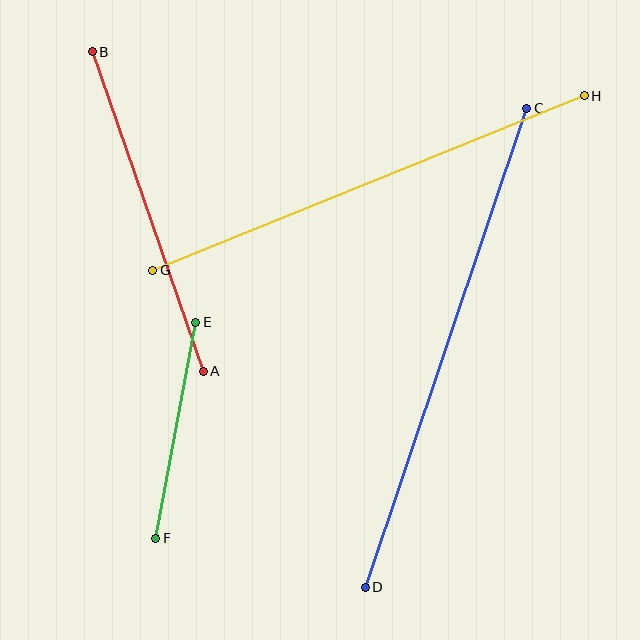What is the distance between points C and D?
The distance is approximately 506 pixels.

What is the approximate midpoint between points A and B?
The midpoint is at approximately (148, 212) pixels.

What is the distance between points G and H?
The distance is approximately 465 pixels.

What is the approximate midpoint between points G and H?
The midpoint is at approximately (368, 183) pixels.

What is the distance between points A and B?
The distance is approximately 338 pixels.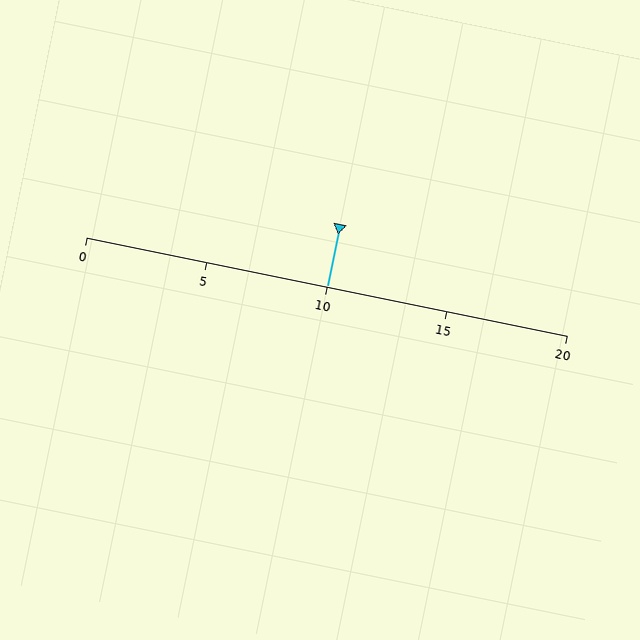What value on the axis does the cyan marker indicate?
The marker indicates approximately 10.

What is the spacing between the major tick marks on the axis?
The major ticks are spaced 5 apart.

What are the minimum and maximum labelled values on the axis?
The axis runs from 0 to 20.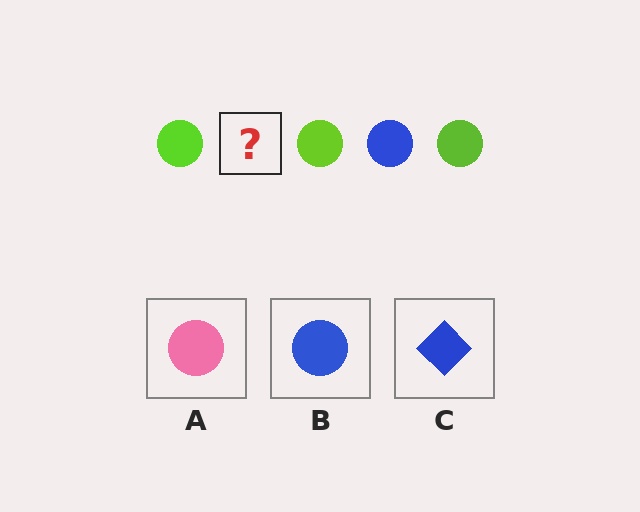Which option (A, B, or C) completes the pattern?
B.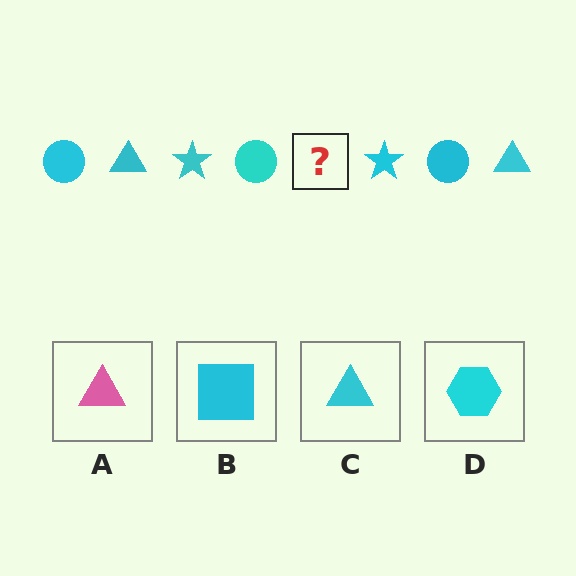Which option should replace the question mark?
Option C.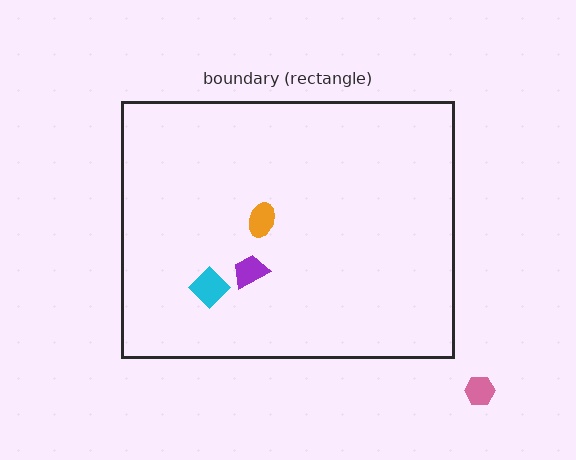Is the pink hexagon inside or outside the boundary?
Outside.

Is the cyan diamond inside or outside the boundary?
Inside.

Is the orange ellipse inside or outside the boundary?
Inside.